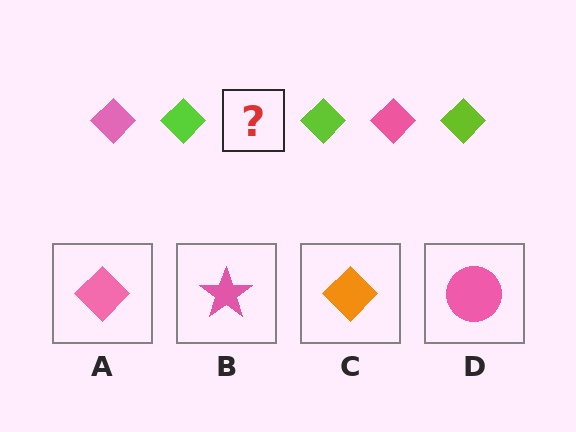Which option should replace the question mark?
Option A.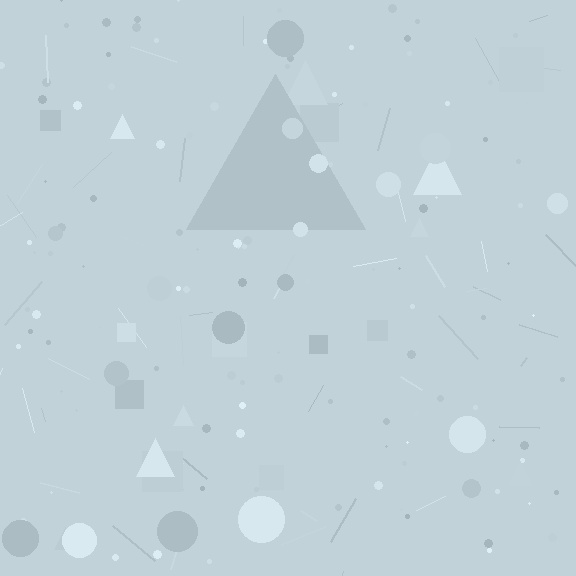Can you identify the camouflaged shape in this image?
The camouflaged shape is a triangle.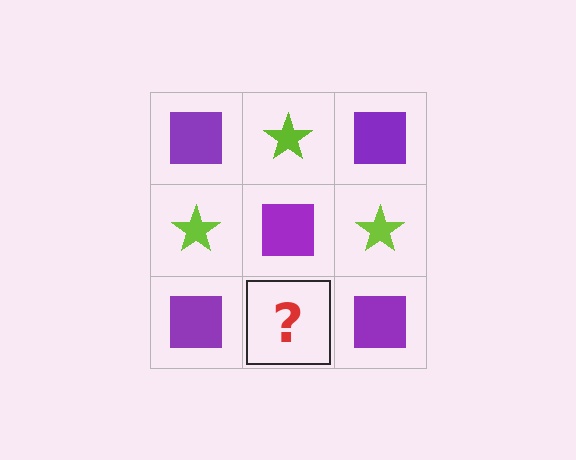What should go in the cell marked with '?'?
The missing cell should contain a lime star.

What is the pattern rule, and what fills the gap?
The rule is that it alternates purple square and lime star in a checkerboard pattern. The gap should be filled with a lime star.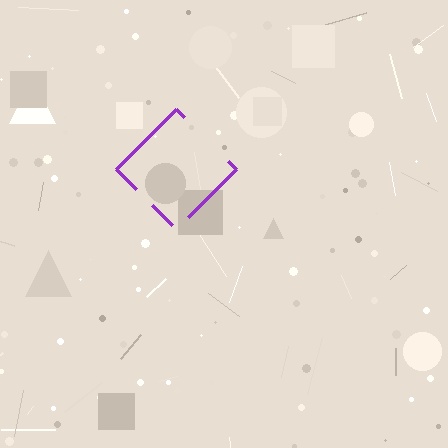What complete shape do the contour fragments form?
The contour fragments form a diamond.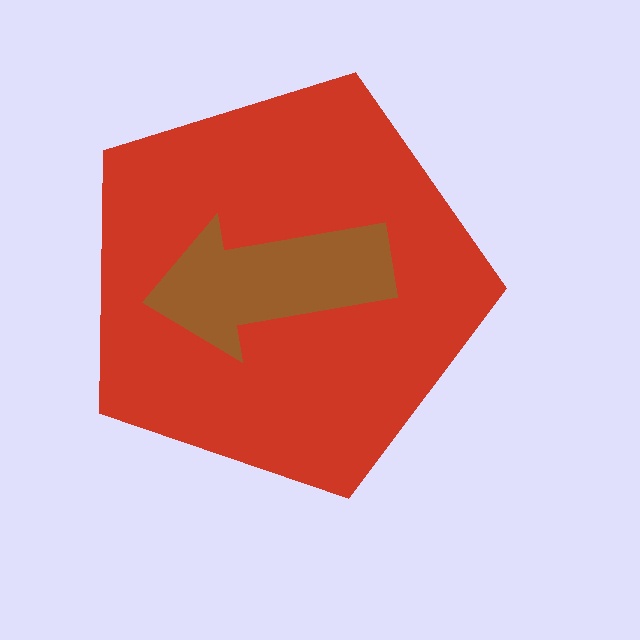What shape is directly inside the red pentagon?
The brown arrow.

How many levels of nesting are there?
2.